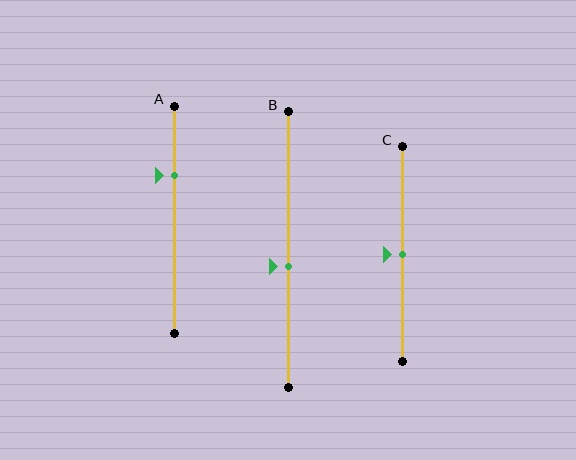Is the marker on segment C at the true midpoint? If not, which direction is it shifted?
Yes, the marker on segment C is at the true midpoint.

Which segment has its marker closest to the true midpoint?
Segment C has its marker closest to the true midpoint.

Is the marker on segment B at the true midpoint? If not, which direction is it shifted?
No, the marker on segment B is shifted downward by about 6% of the segment length.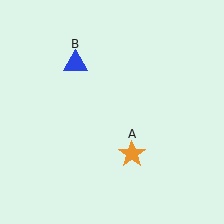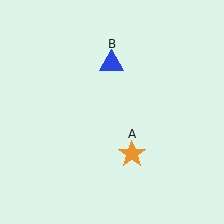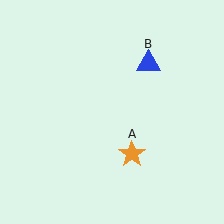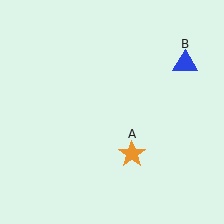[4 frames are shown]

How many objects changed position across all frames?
1 object changed position: blue triangle (object B).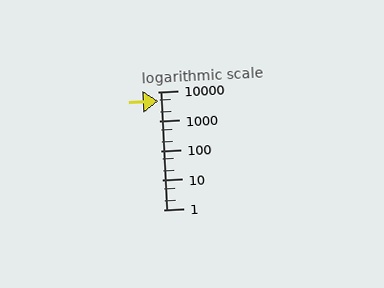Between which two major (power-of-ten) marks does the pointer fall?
The pointer is between 1000 and 10000.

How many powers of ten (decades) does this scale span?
The scale spans 4 decades, from 1 to 10000.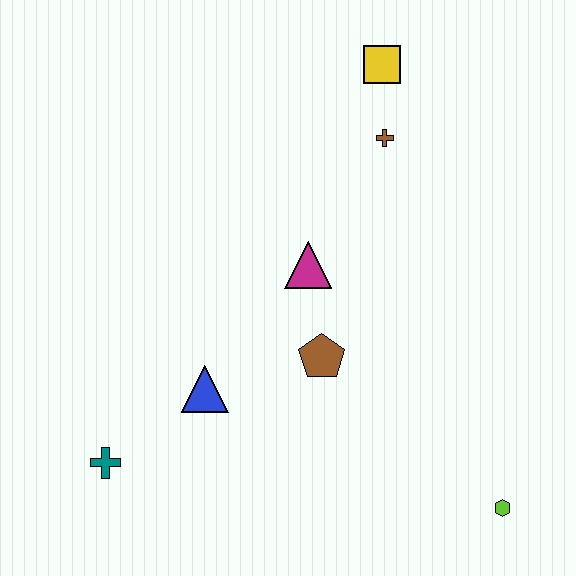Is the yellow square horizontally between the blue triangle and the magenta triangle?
No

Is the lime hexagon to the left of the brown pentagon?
No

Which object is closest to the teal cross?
The blue triangle is closest to the teal cross.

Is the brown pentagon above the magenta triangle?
No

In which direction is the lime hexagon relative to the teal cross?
The lime hexagon is to the right of the teal cross.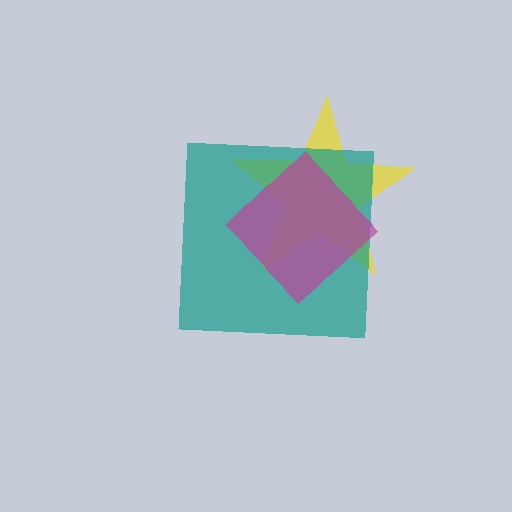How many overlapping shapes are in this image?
There are 3 overlapping shapes in the image.